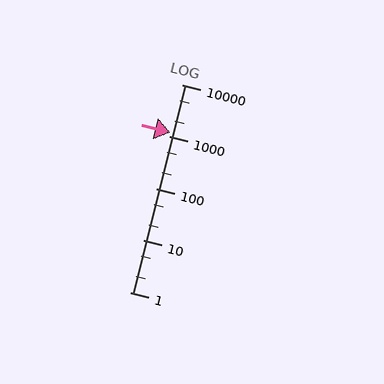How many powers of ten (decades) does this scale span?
The scale spans 4 decades, from 1 to 10000.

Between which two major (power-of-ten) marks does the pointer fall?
The pointer is between 1000 and 10000.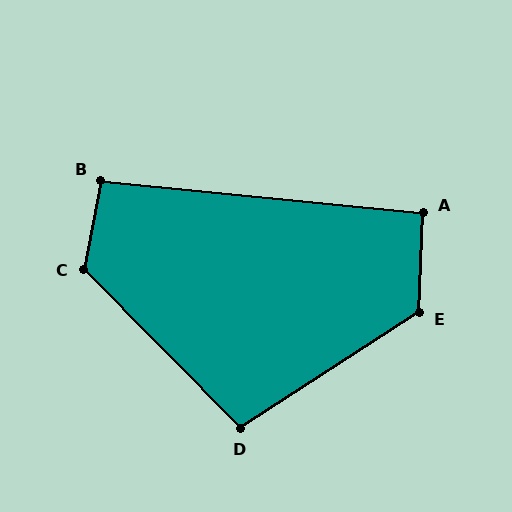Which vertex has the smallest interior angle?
A, at approximately 94 degrees.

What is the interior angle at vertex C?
Approximately 124 degrees (obtuse).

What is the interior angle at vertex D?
Approximately 102 degrees (obtuse).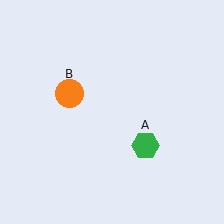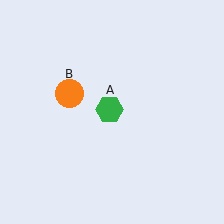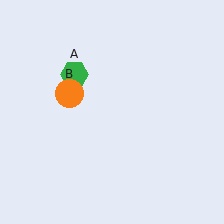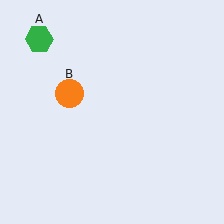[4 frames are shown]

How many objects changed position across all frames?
1 object changed position: green hexagon (object A).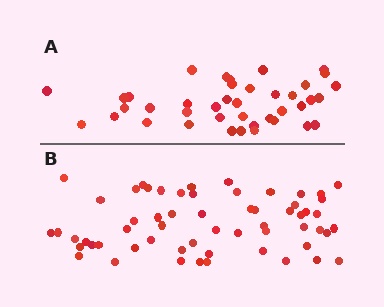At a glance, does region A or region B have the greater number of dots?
Region B (the bottom region) has more dots.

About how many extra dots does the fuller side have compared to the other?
Region B has approximately 20 more dots than region A.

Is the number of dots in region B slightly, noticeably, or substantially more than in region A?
Region B has substantially more. The ratio is roughly 1.5 to 1.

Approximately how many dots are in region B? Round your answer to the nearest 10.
About 60 dots. (The exact count is 59, which rounds to 60.)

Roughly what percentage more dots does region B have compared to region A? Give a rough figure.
About 50% more.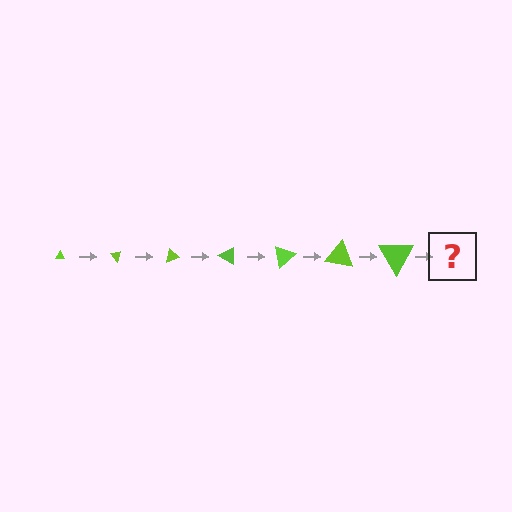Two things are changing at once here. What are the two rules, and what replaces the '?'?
The two rules are that the triangle grows larger each step and it rotates 50 degrees each step. The '?' should be a triangle, larger than the previous one and rotated 350 degrees from the start.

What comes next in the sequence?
The next element should be a triangle, larger than the previous one and rotated 350 degrees from the start.